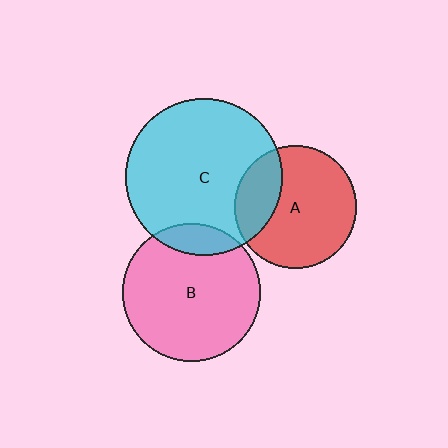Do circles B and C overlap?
Yes.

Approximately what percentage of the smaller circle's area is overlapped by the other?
Approximately 15%.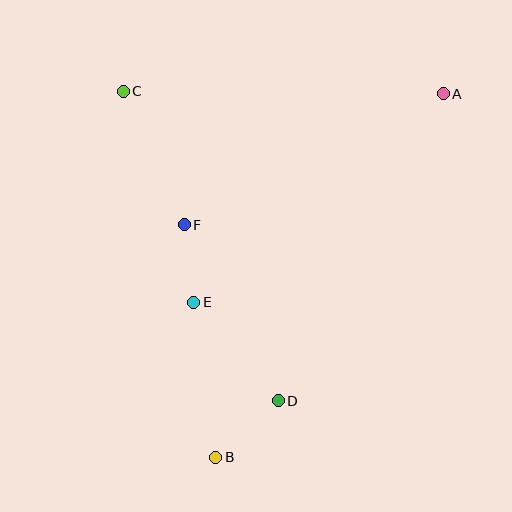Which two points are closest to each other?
Points E and F are closest to each other.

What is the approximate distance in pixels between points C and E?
The distance between C and E is approximately 222 pixels.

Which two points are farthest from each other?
Points A and B are farthest from each other.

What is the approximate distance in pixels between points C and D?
The distance between C and D is approximately 346 pixels.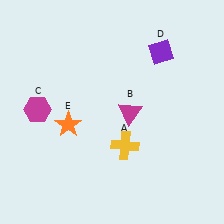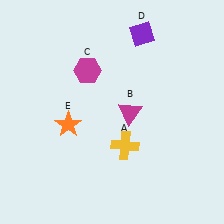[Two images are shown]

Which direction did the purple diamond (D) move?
The purple diamond (D) moved left.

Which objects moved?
The objects that moved are: the magenta hexagon (C), the purple diamond (D).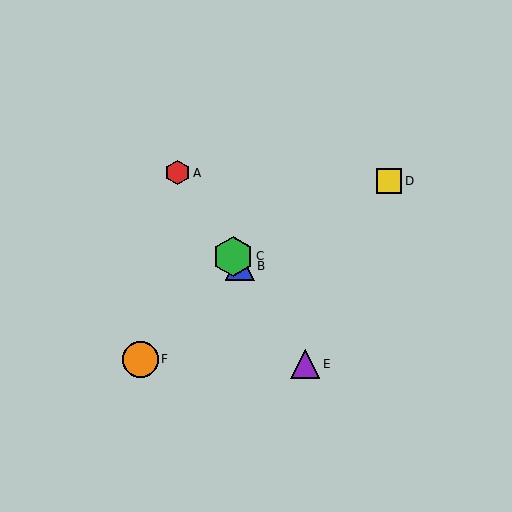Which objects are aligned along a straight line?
Objects A, B, C, E are aligned along a straight line.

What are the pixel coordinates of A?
Object A is at (177, 173).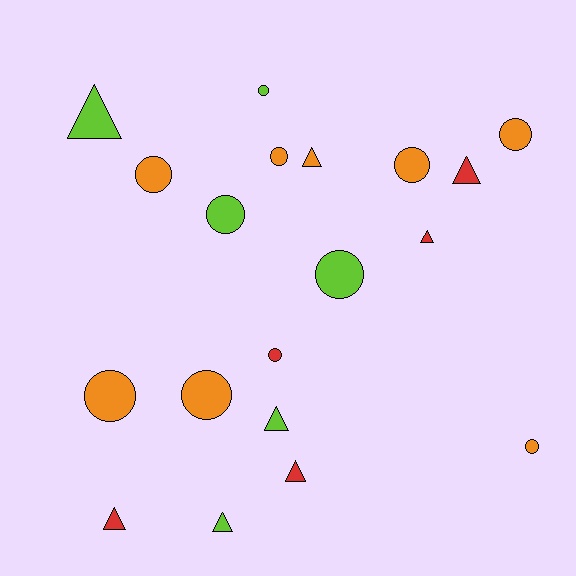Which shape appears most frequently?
Circle, with 11 objects.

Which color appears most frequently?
Orange, with 8 objects.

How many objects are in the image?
There are 19 objects.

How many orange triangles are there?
There is 1 orange triangle.